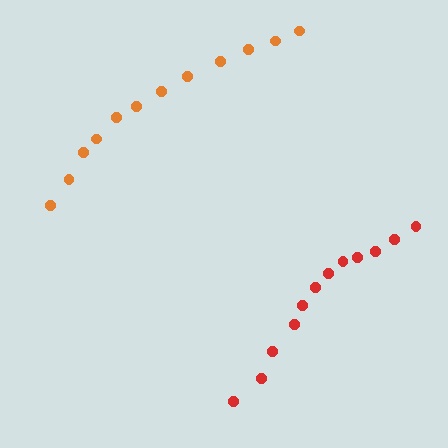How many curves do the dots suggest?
There are 2 distinct paths.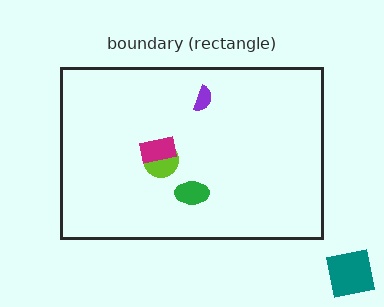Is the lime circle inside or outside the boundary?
Inside.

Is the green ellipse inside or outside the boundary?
Inside.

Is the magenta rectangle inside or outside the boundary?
Inside.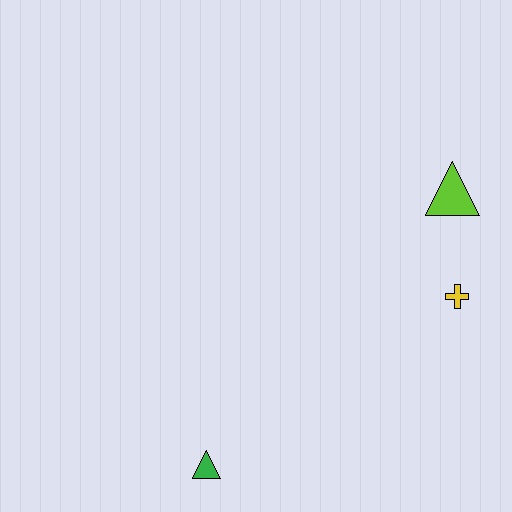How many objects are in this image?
There are 3 objects.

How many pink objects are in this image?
There are no pink objects.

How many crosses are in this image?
There is 1 cross.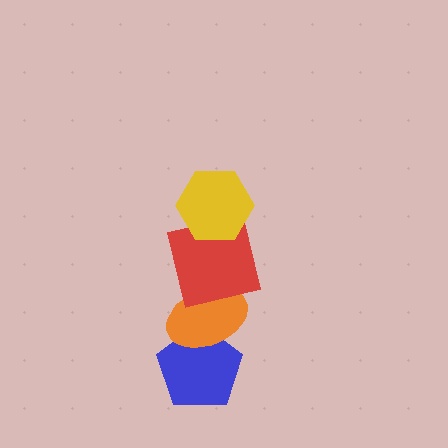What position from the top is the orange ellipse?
The orange ellipse is 3rd from the top.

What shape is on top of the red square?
The yellow hexagon is on top of the red square.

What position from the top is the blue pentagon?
The blue pentagon is 4th from the top.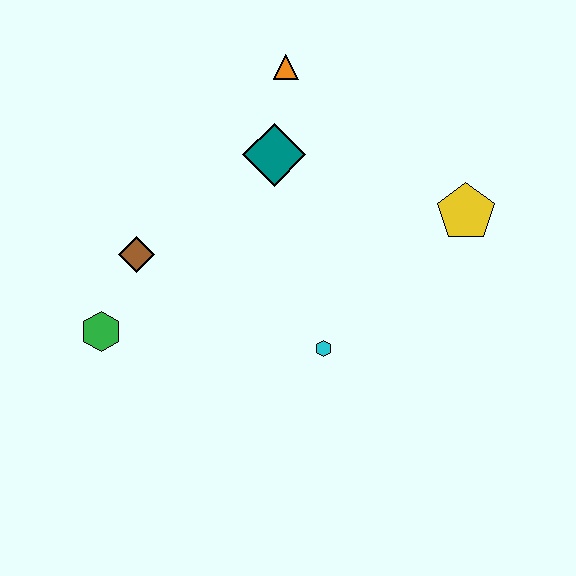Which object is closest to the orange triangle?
The teal diamond is closest to the orange triangle.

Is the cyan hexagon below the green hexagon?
Yes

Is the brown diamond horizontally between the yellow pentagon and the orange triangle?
No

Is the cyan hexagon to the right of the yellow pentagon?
No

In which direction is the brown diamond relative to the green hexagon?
The brown diamond is above the green hexagon.